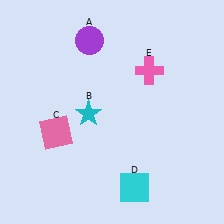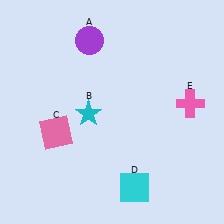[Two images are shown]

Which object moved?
The pink cross (E) moved right.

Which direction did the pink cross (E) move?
The pink cross (E) moved right.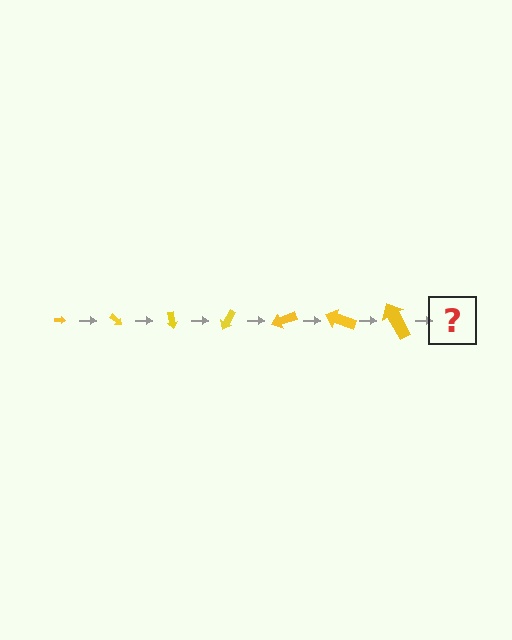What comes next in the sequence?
The next element should be an arrow, larger than the previous one and rotated 280 degrees from the start.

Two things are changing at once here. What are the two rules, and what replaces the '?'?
The two rules are that the arrow grows larger each step and it rotates 40 degrees each step. The '?' should be an arrow, larger than the previous one and rotated 280 degrees from the start.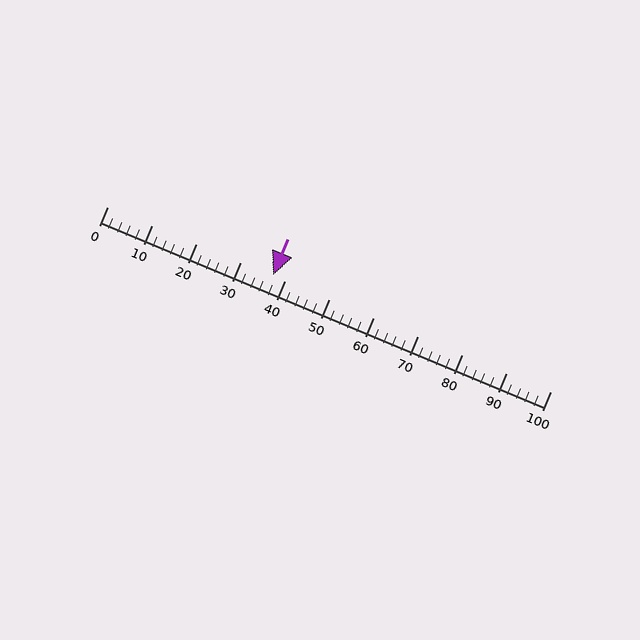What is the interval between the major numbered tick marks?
The major tick marks are spaced 10 units apart.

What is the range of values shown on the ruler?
The ruler shows values from 0 to 100.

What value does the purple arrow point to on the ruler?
The purple arrow points to approximately 37.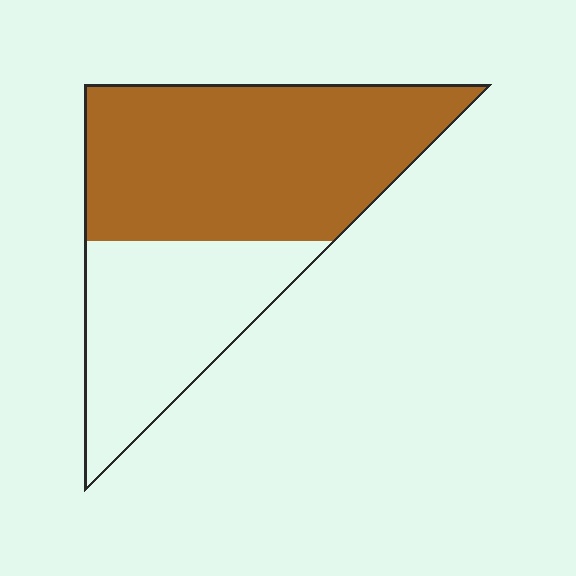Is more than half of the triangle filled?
Yes.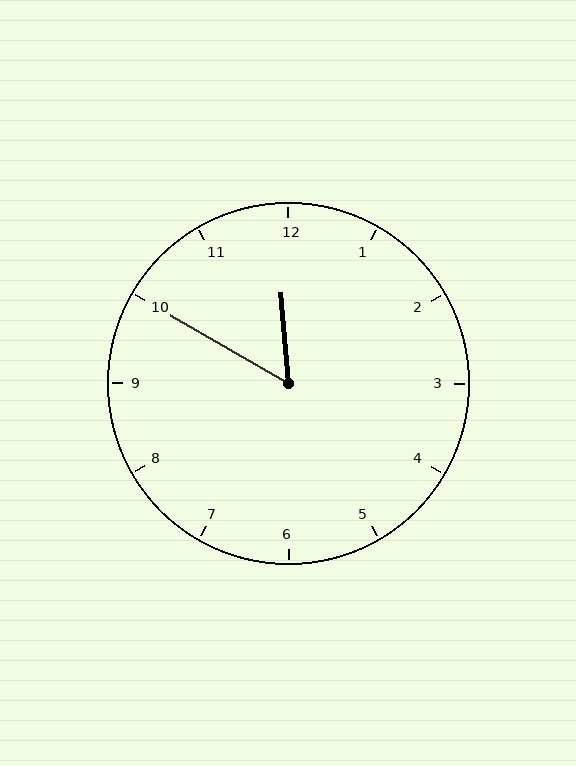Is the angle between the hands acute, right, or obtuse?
It is acute.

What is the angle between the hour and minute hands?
Approximately 55 degrees.